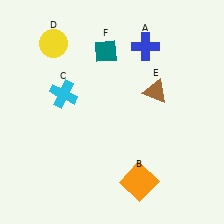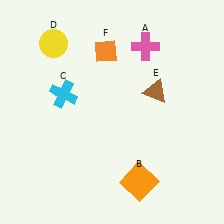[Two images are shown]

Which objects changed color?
A changed from blue to pink. F changed from teal to orange.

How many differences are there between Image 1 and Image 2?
There are 2 differences between the two images.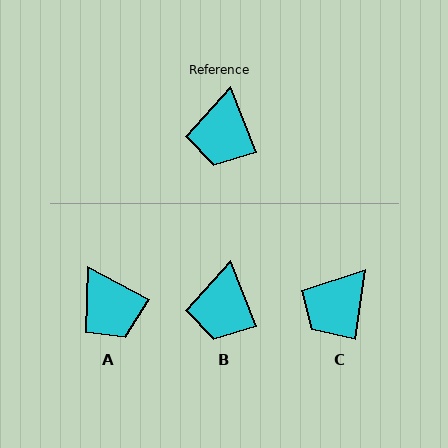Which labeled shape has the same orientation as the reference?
B.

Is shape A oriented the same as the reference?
No, it is off by about 40 degrees.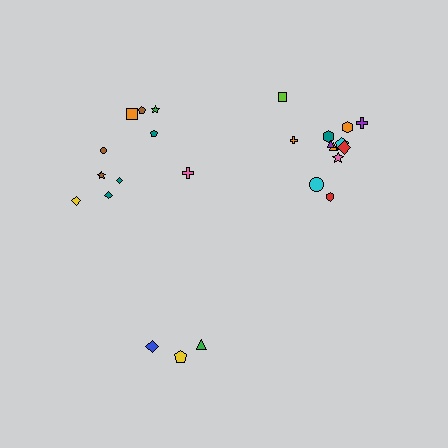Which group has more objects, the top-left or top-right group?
The top-right group.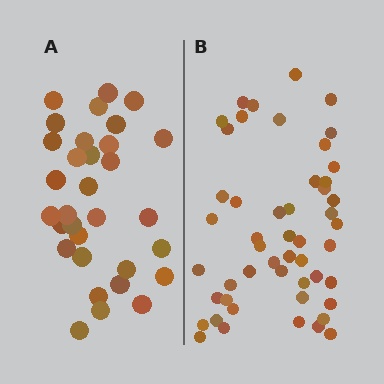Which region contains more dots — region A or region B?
Region B (the right region) has more dots.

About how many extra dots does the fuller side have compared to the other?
Region B has approximately 20 more dots than region A.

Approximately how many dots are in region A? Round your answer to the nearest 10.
About 30 dots. (The exact count is 32, which rounds to 30.)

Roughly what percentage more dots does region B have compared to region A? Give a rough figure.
About 55% more.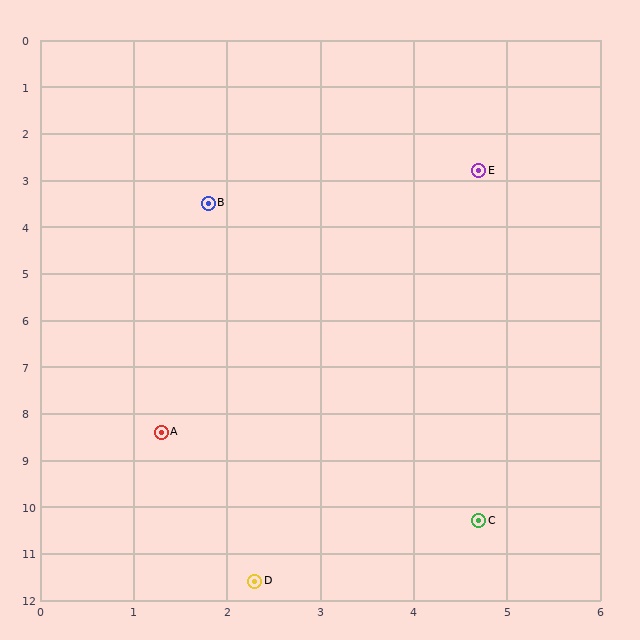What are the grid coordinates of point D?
Point D is at approximately (2.3, 11.6).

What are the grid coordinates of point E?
Point E is at approximately (4.7, 2.8).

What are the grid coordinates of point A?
Point A is at approximately (1.3, 8.4).